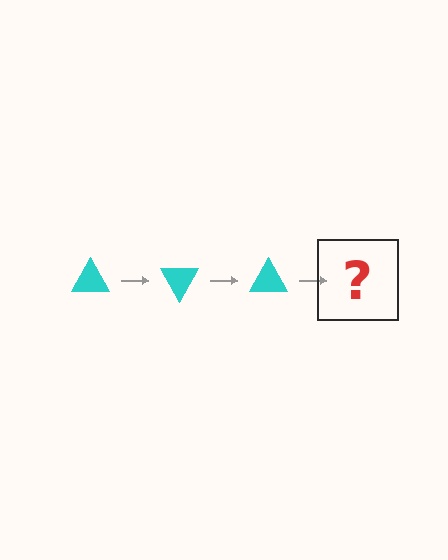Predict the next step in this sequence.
The next step is a cyan triangle rotated 180 degrees.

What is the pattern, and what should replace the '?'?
The pattern is that the triangle rotates 60 degrees each step. The '?' should be a cyan triangle rotated 180 degrees.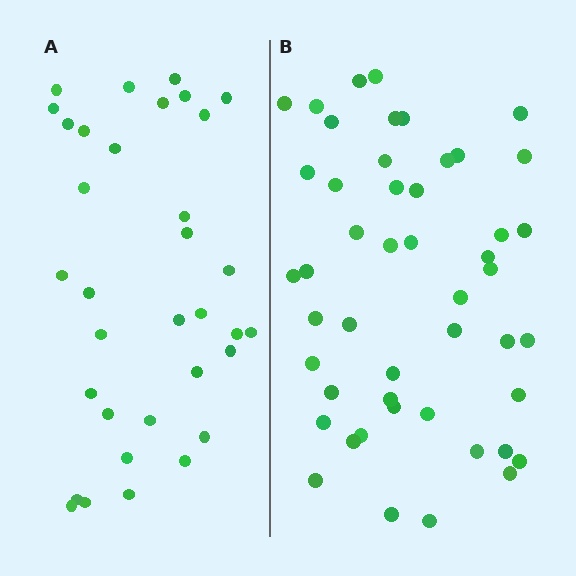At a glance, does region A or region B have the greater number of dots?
Region B (the right region) has more dots.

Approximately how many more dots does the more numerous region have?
Region B has approximately 15 more dots than region A.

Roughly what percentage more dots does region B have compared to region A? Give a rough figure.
About 40% more.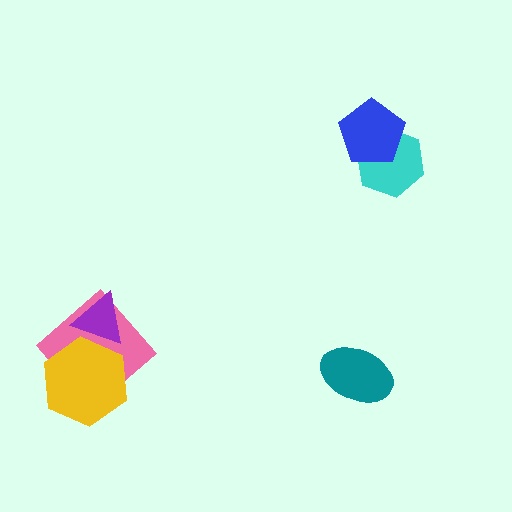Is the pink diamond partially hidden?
Yes, it is partially covered by another shape.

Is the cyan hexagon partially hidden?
Yes, it is partially covered by another shape.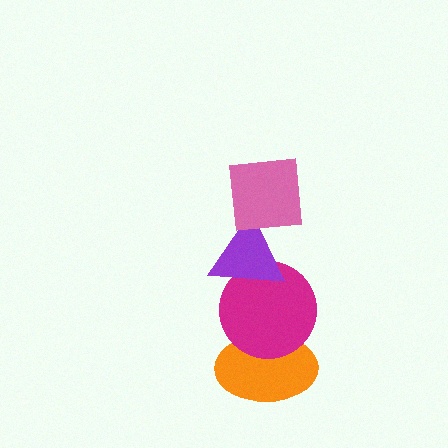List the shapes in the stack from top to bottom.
From top to bottom: the pink square, the purple triangle, the magenta circle, the orange ellipse.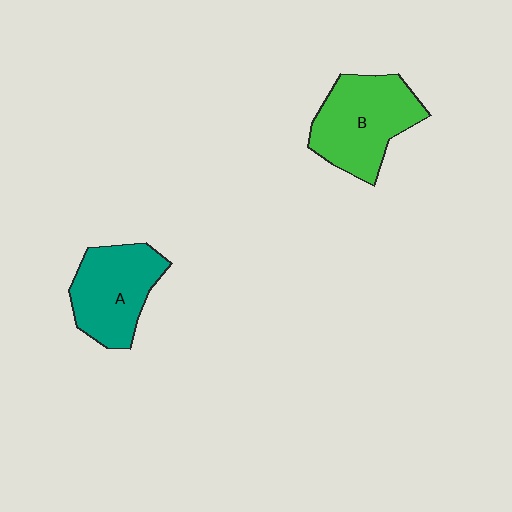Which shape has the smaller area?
Shape A (teal).